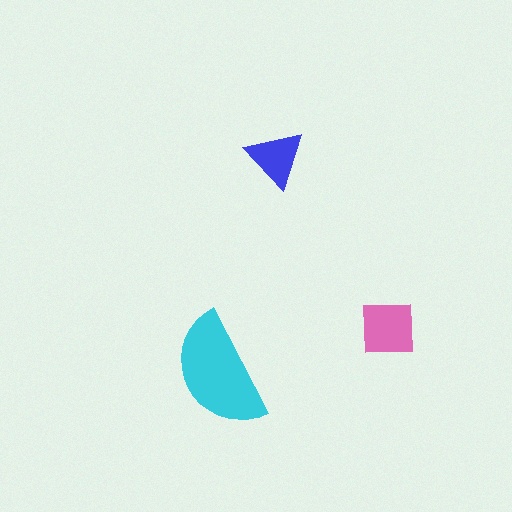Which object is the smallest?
The blue triangle.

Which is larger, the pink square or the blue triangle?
The pink square.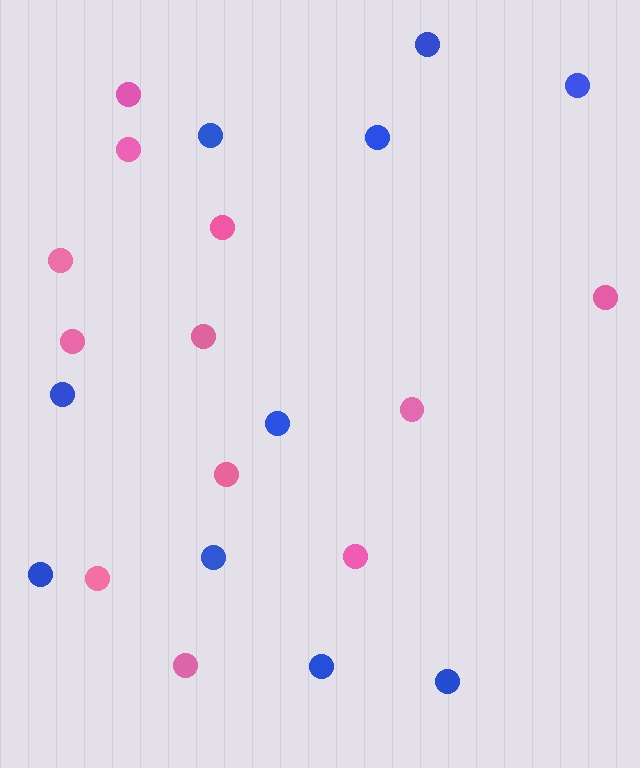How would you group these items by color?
There are 2 groups: one group of pink circles (12) and one group of blue circles (10).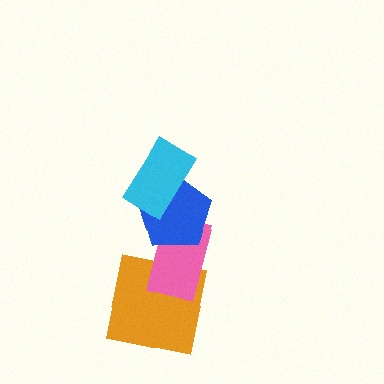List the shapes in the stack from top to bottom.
From top to bottom: the cyan rectangle, the blue pentagon, the pink rectangle, the orange square.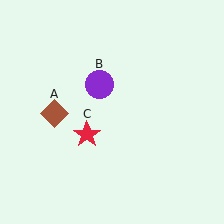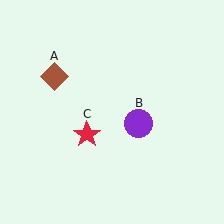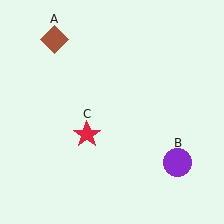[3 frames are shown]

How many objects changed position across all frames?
2 objects changed position: brown diamond (object A), purple circle (object B).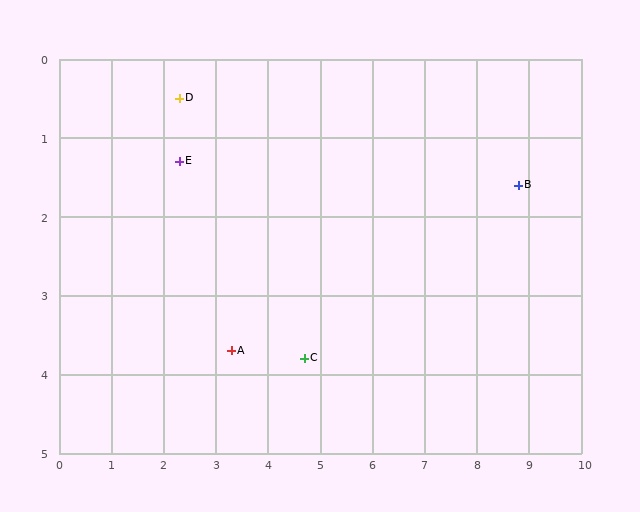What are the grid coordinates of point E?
Point E is at approximately (2.3, 1.3).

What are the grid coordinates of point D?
Point D is at approximately (2.3, 0.5).